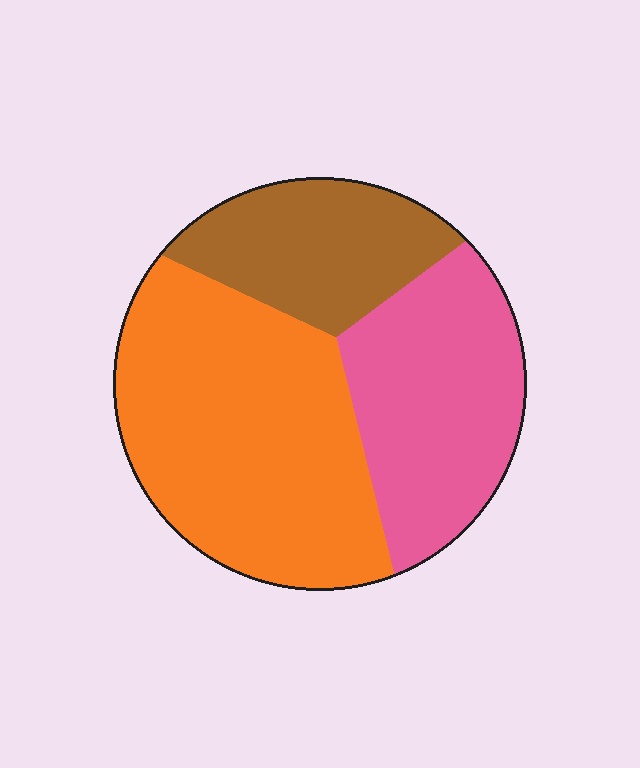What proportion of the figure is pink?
Pink takes up about one third (1/3) of the figure.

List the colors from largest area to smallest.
From largest to smallest: orange, pink, brown.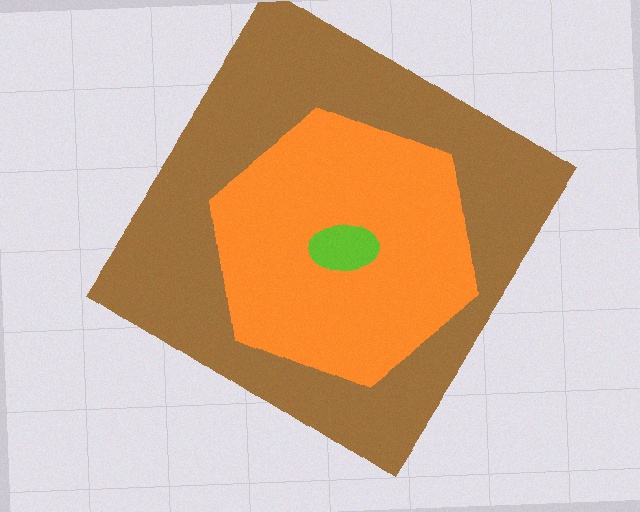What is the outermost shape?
The brown diamond.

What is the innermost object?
The lime ellipse.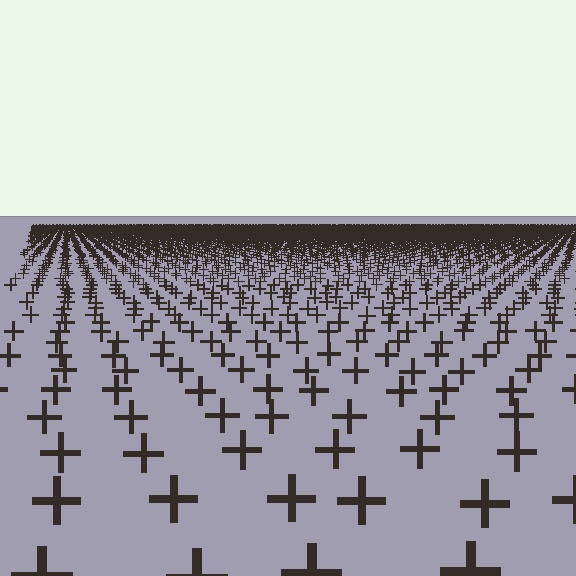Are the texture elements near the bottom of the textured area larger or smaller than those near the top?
Larger. Near the bottom, elements are closer to the viewer and appear at a bigger on-screen size.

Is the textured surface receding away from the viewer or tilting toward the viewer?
The surface is receding away from the viewer. Texture elements get smaller and denser toward the top.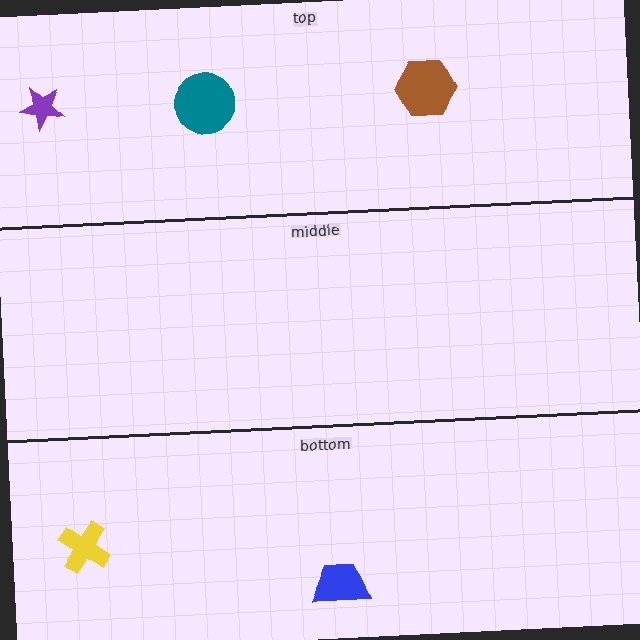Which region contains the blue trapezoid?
The bottom region.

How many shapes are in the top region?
3.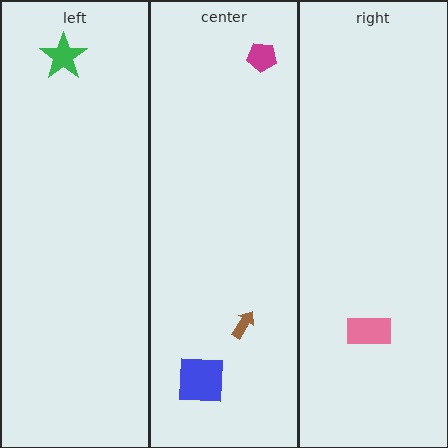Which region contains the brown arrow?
The center region.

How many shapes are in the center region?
3.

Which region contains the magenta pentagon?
The center region.